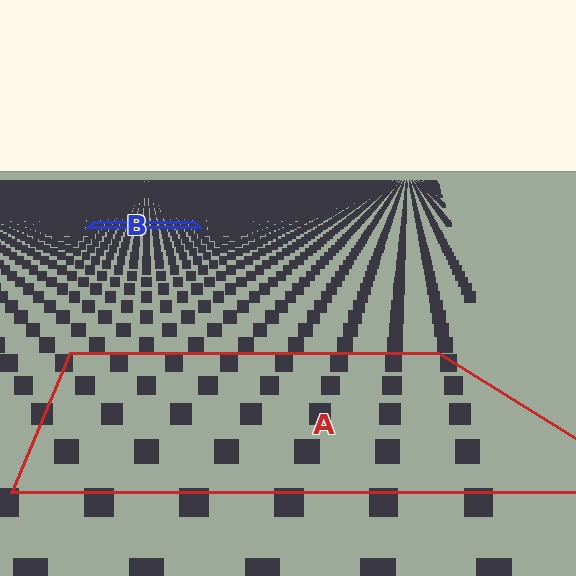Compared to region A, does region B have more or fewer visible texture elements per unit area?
Region B has more texture elements per unit area — they are packed more densely because it is farther away.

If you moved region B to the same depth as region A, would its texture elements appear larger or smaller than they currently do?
They would appear larger. At a closer depth, the same texture elements are projected at a bigger on-screen size.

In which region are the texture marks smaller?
The texture marks are smaller in region B, because it is farther away.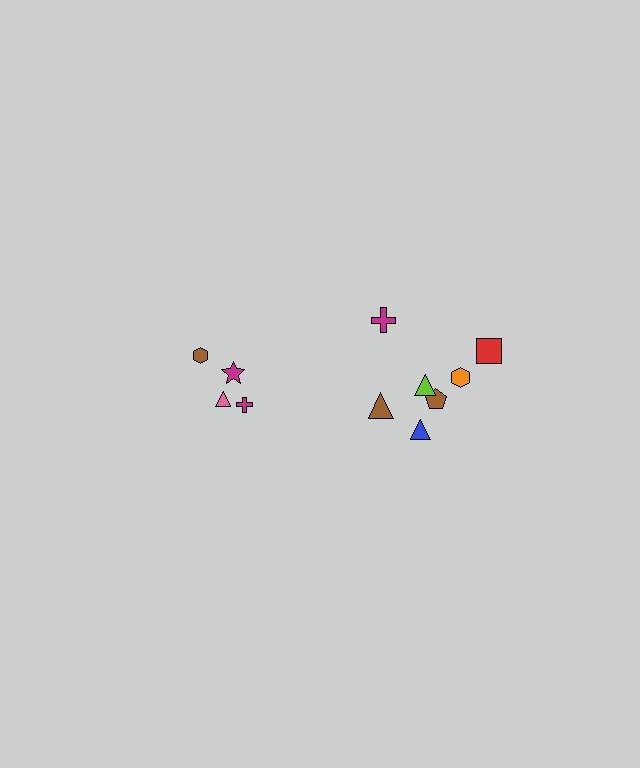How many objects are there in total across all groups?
There are 11 objects.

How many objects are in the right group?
There are 7 objects.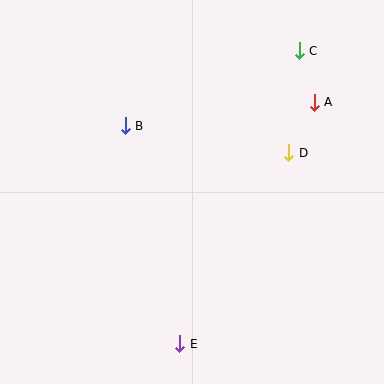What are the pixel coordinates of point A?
Point A is at (314, 102).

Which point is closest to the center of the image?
Point B at (125, 126) is closest to the center.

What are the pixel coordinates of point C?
Point C is at (299, 51).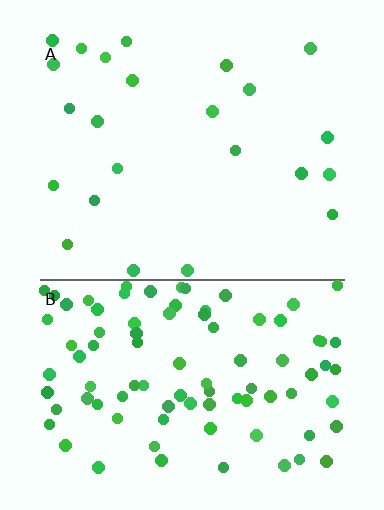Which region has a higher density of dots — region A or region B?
B (the bottom).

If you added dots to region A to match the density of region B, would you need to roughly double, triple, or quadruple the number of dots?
Approximately quadruple.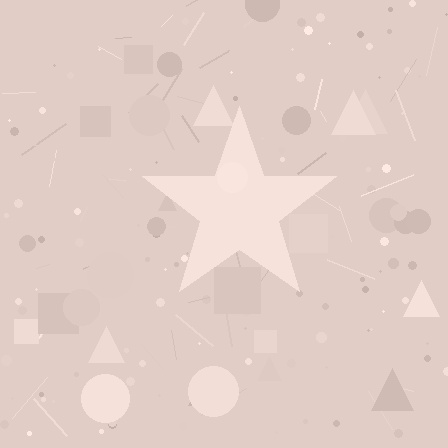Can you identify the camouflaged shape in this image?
The camouflaged shape is a star.